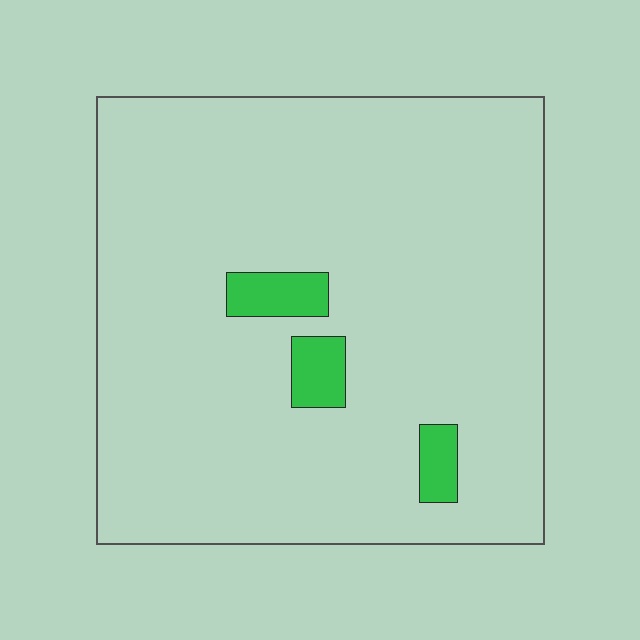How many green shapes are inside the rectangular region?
3.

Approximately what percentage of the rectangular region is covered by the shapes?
Approximately 5%.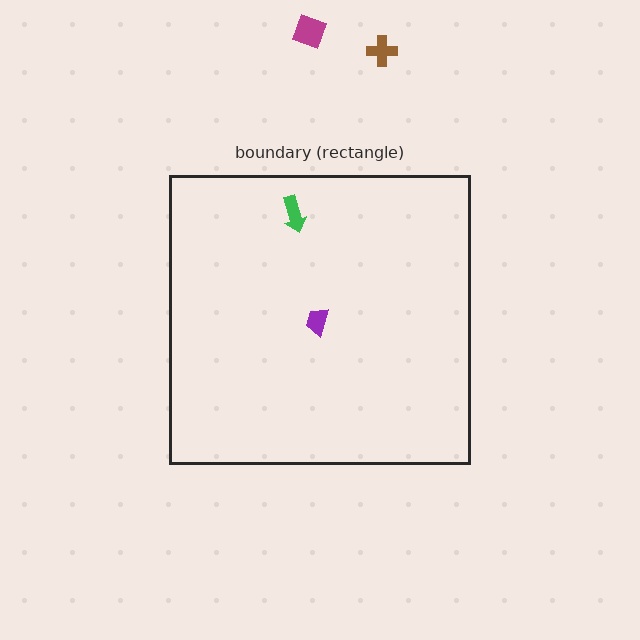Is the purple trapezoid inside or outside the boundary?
Inside.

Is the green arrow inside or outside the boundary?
Inside.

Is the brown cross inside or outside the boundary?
Outside.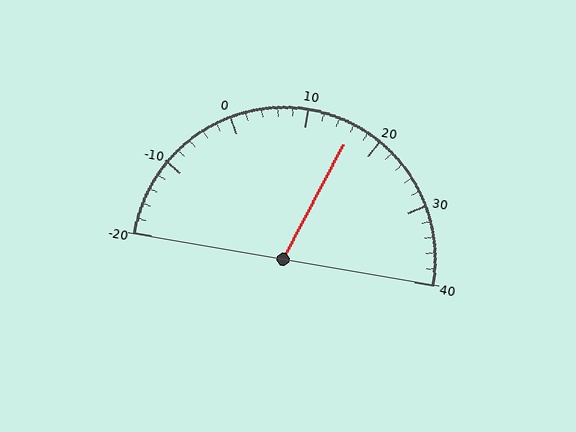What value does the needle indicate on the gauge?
The needle indicates approximately 16.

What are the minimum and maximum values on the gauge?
The gauge ranges from -20 to 40.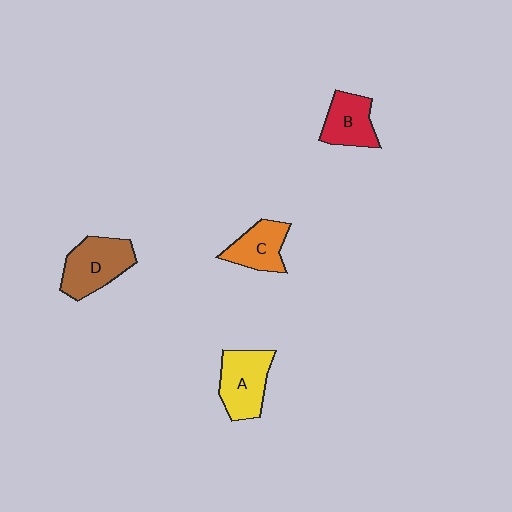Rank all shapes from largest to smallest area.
From largest to smallest: D (brown), A (yellow), B (red), C (orange).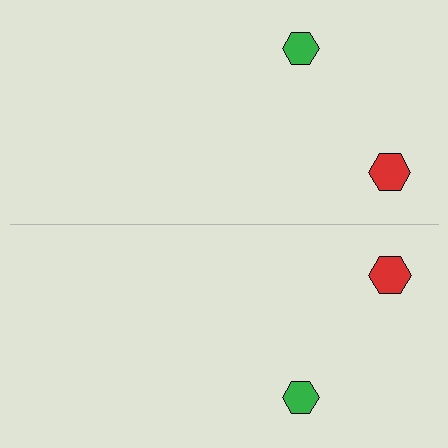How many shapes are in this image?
There are 4 shapes in this image.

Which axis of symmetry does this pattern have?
The pattern has a horizontal axis of symmetry running through the center of the image.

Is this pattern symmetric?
Yes, this pattern has bilateral (reflection) symmetry.